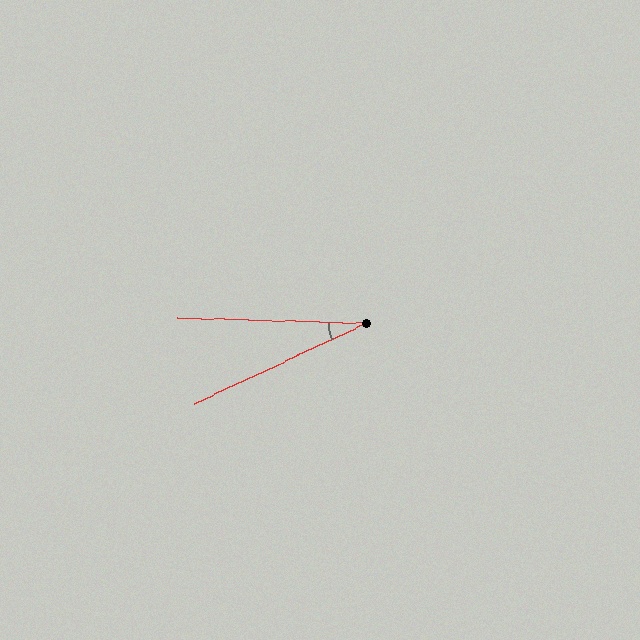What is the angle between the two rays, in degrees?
Approximately 27 degrees.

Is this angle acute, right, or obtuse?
It is acute.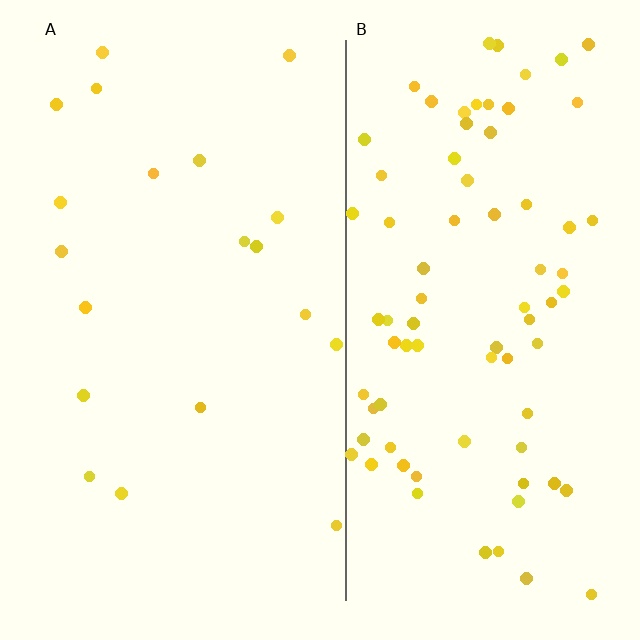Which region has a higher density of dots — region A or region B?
B (the right).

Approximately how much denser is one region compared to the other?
Approximately 4.1× — region B over region A.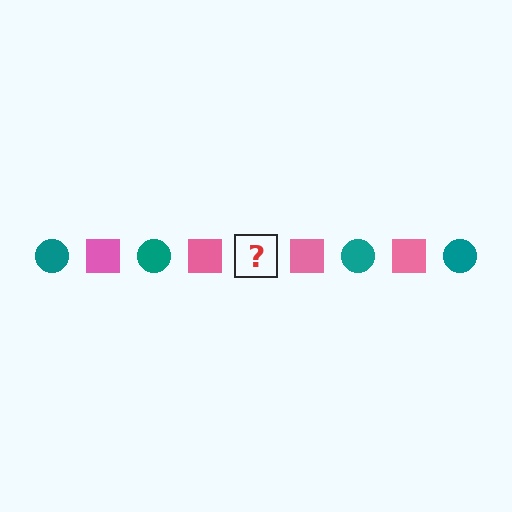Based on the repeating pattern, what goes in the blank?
The blank should be a teal circle.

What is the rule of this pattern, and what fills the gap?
The rule is that the pattern alternates between teal circle and pink square. The gap should be filled with a teal circle.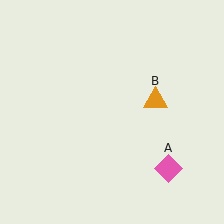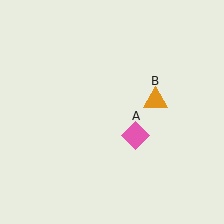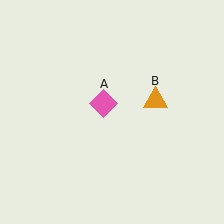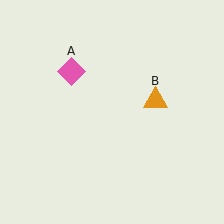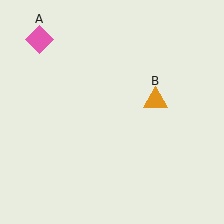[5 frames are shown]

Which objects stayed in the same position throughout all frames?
Orange triangle (object B) remained stationary.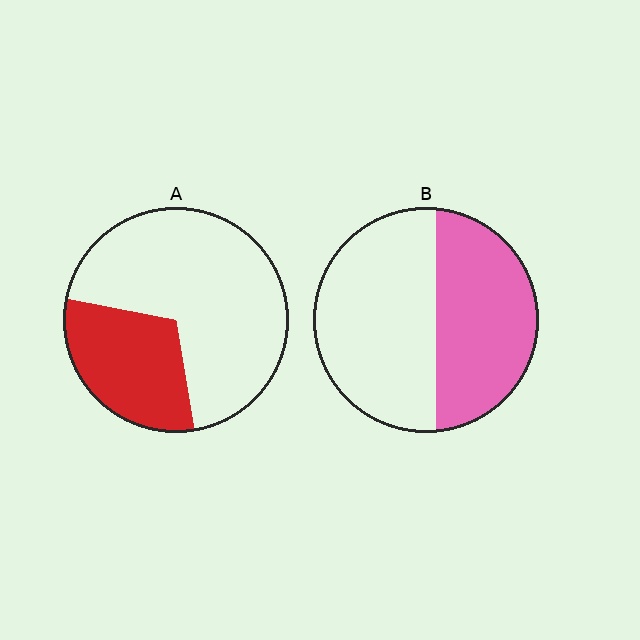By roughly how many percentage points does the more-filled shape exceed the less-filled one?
By roughly 15 percentage points (B over A).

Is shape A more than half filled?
No.